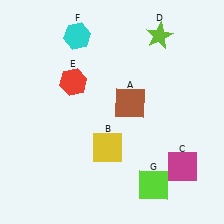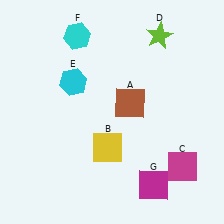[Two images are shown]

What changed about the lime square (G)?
In Image 1, G is lime. In Image 2, it changed to magenta.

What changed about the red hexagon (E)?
In Image 1, E is red. In Image 2, it changed to cyan.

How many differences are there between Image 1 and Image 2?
There are 2 differences between the two images.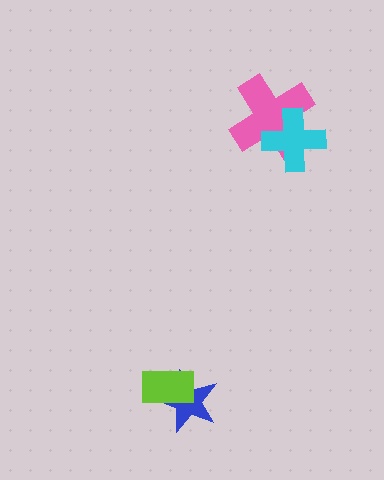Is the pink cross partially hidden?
Yes, it is partially covered by another shape.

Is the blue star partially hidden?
Yes, it is partially covered by another shape.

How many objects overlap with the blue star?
1 object overlaps with the blue star.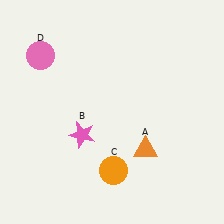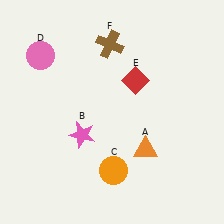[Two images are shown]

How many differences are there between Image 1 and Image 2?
There are 2 differences between the two images.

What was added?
A red diamond (E), a brown cross (F) were added in Image 2.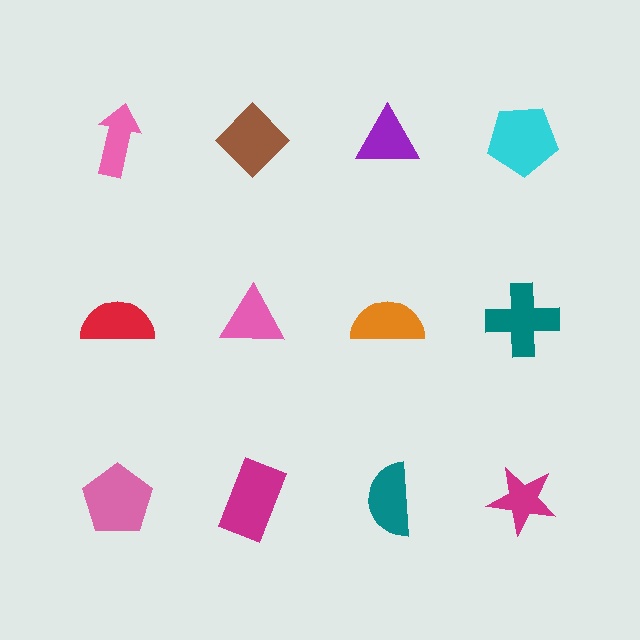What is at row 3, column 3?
A teal semicircle.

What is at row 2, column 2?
A pink triangle.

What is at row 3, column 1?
A pink pentagon.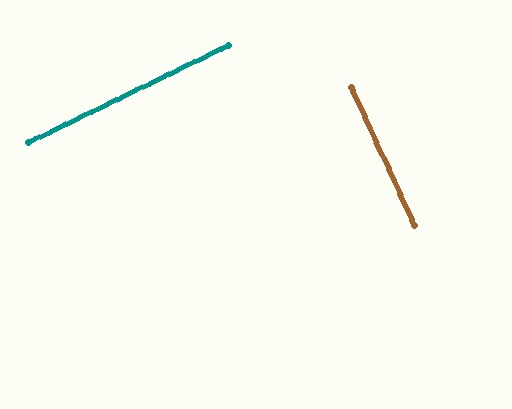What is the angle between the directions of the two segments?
Approximately 89 degrees.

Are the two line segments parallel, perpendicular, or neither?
Perpendicular — they meet at approximately 89°.